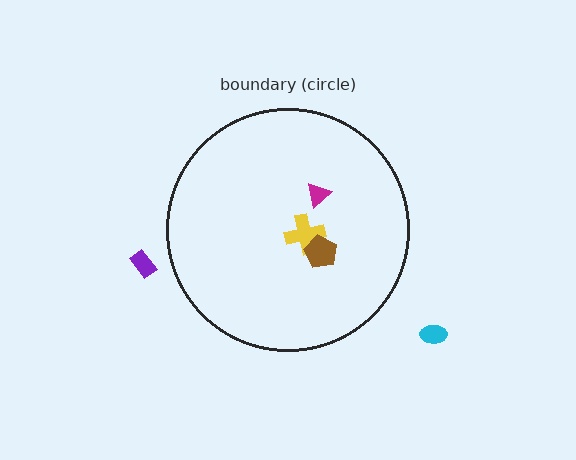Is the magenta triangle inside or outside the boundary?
Inside.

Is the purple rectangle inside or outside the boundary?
Outside.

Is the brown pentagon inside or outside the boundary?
Inside.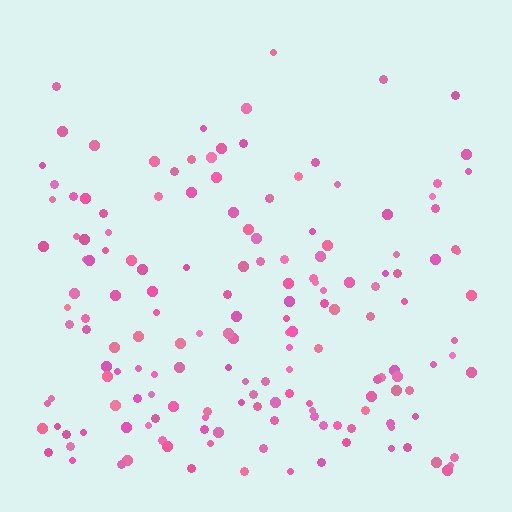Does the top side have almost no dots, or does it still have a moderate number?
Still a moderate number, just noticeably fewer than the bottom.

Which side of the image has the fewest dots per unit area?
The top.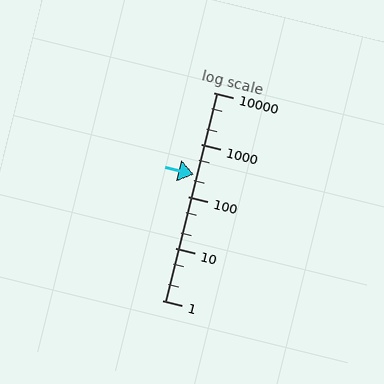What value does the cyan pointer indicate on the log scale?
The pointer indicates approximately 260.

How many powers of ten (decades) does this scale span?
The scale spans 4 decades, from 1 to 10000.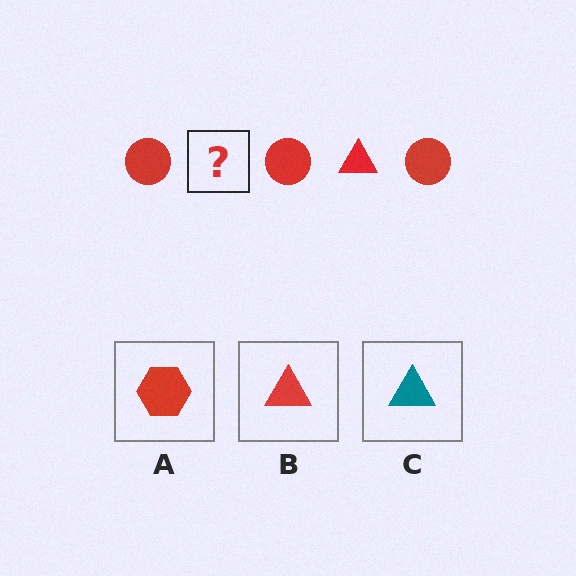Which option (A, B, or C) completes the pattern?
B.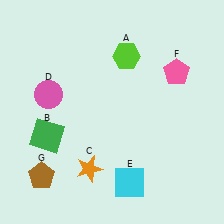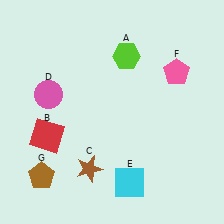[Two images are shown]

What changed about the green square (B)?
In Image 1, B is green. In Image 2, it changed to red.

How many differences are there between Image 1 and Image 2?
There are 2 differences between the two images.